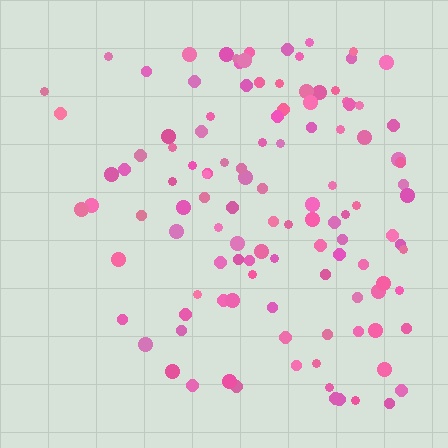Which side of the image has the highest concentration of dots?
The right.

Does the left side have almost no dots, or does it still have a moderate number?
Still a moderate number, just noticeably fewer than the right.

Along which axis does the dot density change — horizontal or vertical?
Horizontal.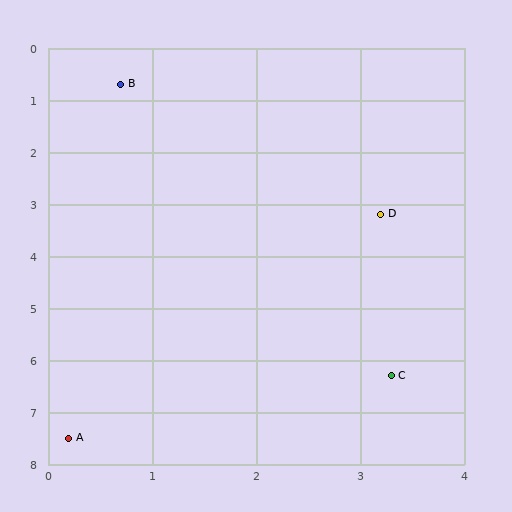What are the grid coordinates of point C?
Point C is at approximately (3.3, 6.3).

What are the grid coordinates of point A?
Point A is at approximately (0.2, 7.5).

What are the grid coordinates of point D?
Point D is at approximately (3.2, 3.2).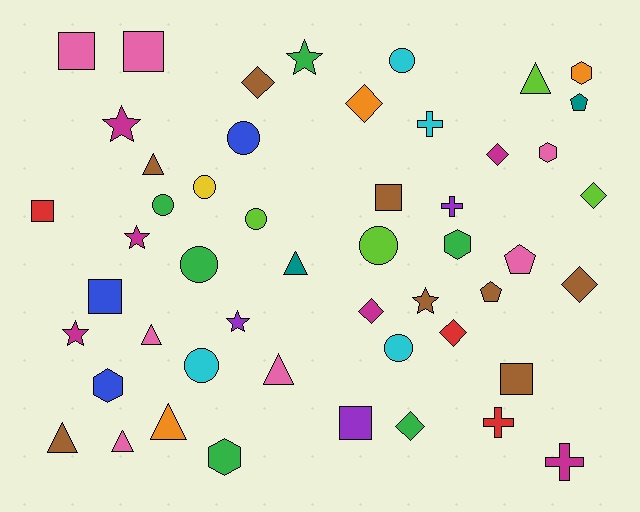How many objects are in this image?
There are 50 objects.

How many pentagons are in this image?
There are 3 pentagons.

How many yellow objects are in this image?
There is 1 yellow object.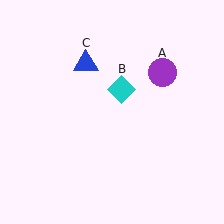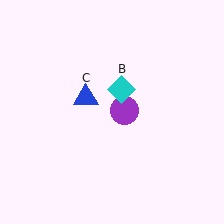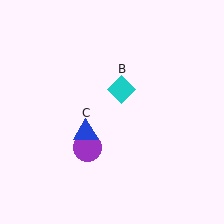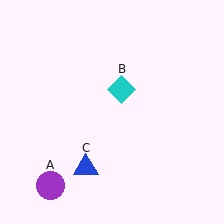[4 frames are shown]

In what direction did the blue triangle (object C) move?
The blue triangle (object C) moved down.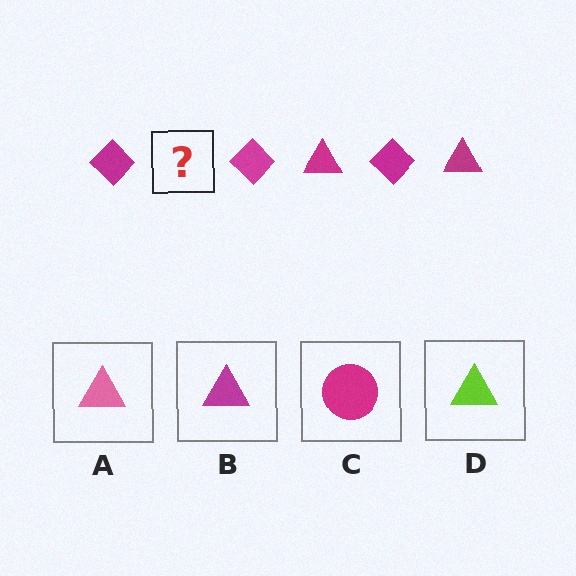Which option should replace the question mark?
Option B.